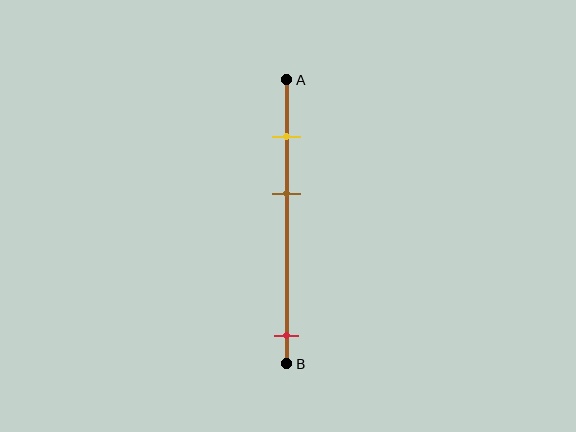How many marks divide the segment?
There are 3 marks dividing the segment.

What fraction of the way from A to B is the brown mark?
The brown mark is approximately 40% (0.4) of the way from A to B.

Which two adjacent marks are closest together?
The yellow and brown marks are the closest adjacent pair.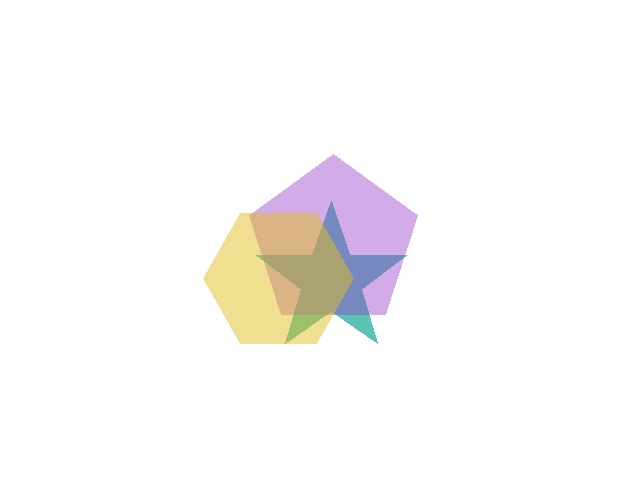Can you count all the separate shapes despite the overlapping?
Yes, there are 3 separate shapes.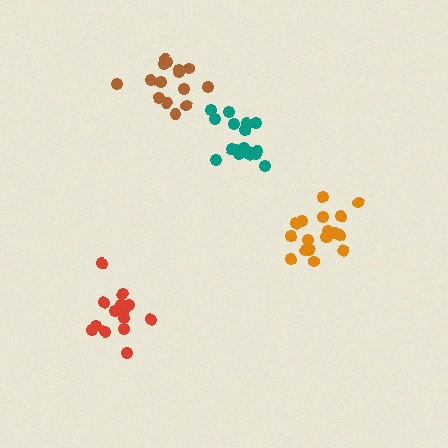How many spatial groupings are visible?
There are 4 spatial groupings.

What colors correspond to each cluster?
The clusters are colored: red, brown, teal, orange.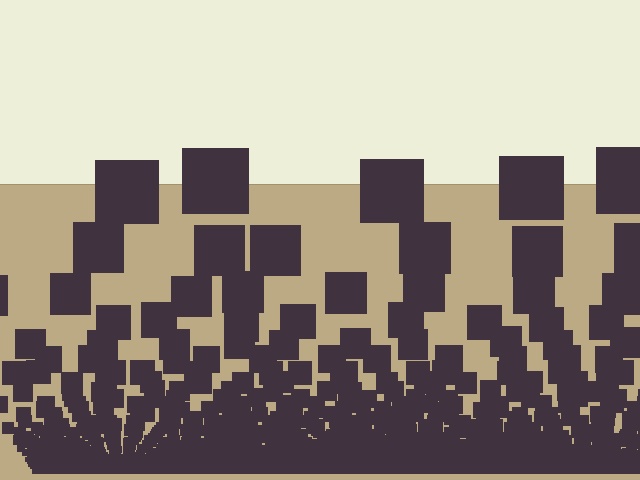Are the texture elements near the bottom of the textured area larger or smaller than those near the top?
Smaller. The gradient is inverted — elements near the bottom are smaller and denser.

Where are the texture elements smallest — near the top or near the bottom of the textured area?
Near the bottom.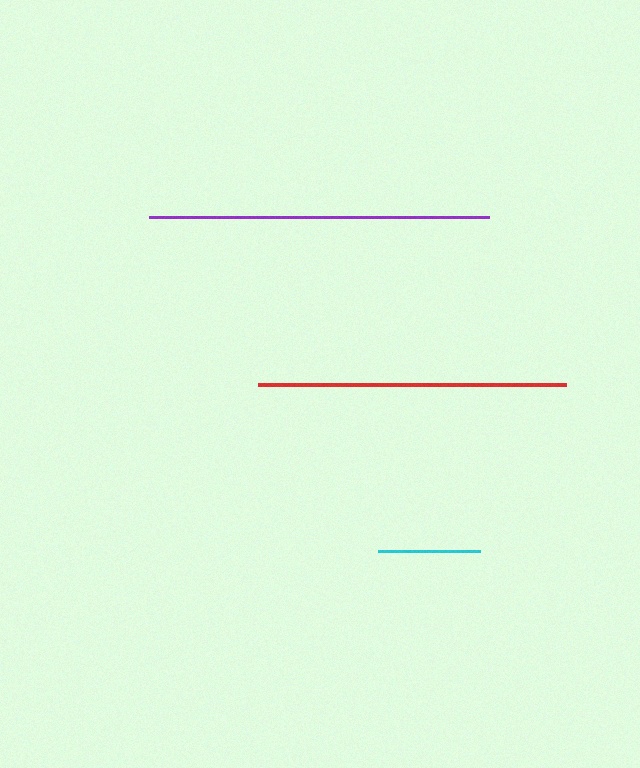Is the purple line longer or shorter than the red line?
The purple line is longer than the red line.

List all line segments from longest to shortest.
From longest to shortest: purple, red, cyan.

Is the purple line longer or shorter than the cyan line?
The purple line is longer than the cyan line.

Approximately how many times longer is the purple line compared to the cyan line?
The purple line is approximately 3.3 times the length of the cyan line.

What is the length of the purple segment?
The purple segment is approximately 340 pixels long.